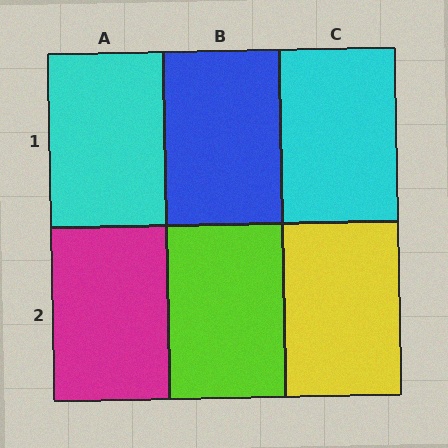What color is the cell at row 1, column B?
Blue.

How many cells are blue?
1 cell is blue.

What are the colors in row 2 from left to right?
Magenta, lime, yellow.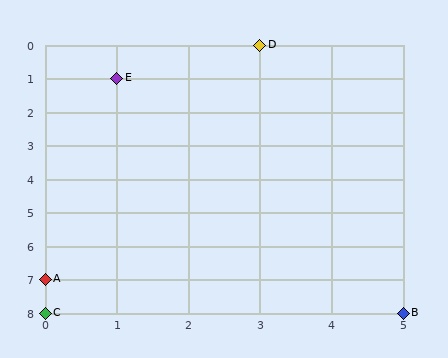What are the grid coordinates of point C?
Point C is at grid coordinates (0, 8).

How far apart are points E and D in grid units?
Points E and D are 2 columns and 1 row apart (about 2.2 grid units diagonally).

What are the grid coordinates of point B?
Point B is at grid coordinates (5, 8).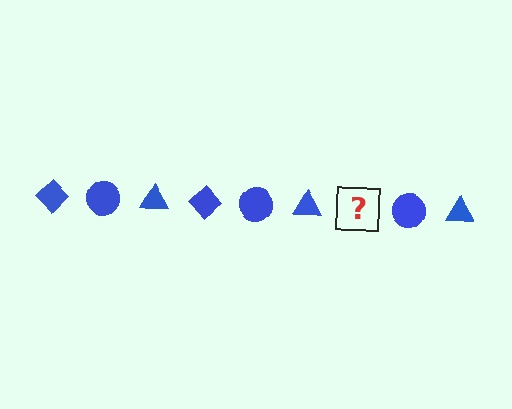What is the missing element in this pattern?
The missing element is a blue diamond.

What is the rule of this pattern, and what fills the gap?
The rule is that the pattern cycles through diamond, circle, triangle shapes in blue. The gap should be filled with a blue diamond.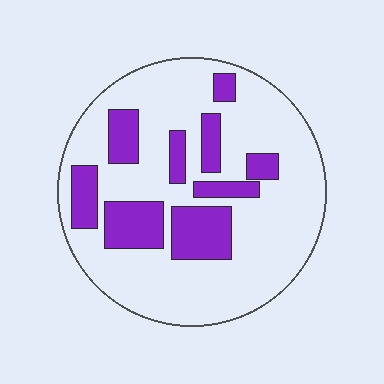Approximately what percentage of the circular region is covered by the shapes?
Approximately 25%.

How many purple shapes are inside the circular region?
9.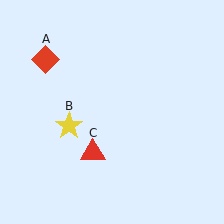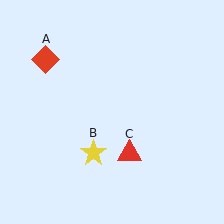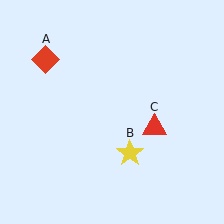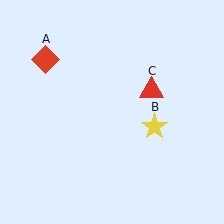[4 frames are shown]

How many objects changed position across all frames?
2 objects changed position: yellow star (object B), red triangle (object C).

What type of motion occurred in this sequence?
The yellow star (object B), red triangle (object C) rotated counterclockwise around the center of the scene.